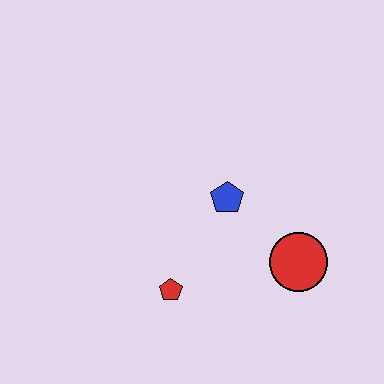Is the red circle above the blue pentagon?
No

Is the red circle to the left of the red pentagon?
No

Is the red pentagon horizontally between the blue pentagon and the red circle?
No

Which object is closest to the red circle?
The blue pentagon is closest to the red circle.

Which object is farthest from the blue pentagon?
The red pentagon is farthest from the blue pentagon.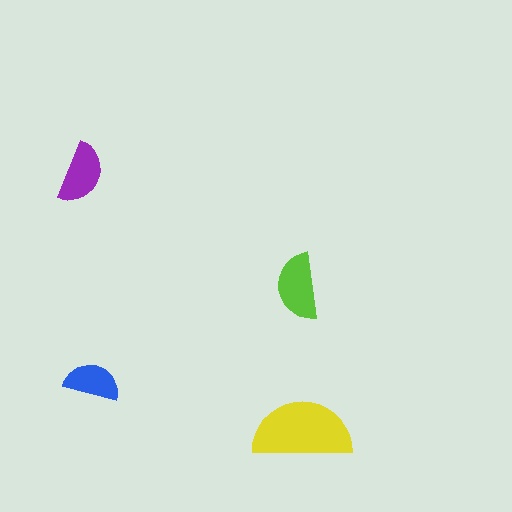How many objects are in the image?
There are 4 objects in the image.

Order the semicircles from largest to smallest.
the yellow one, the lime one, the purple one, the blue one.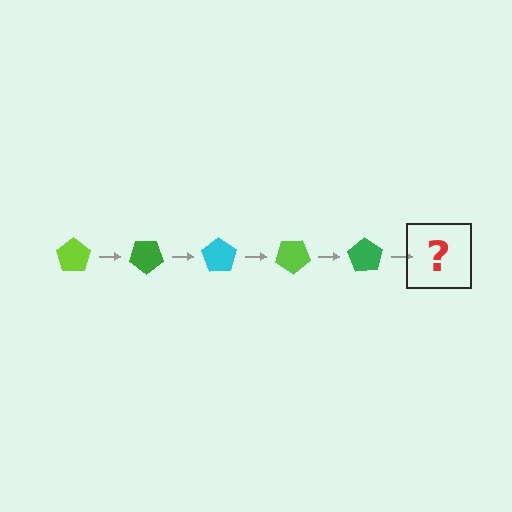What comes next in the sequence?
The next element should be a cyan pentagon, rotated 175 degrees from the start.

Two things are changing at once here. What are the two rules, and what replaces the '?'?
The two rules are that it rotates 35 degrees each step and the color cycles through lime, green, and cyan. The '?' should be a cyan pentagon, rotated 175 degrees from the start.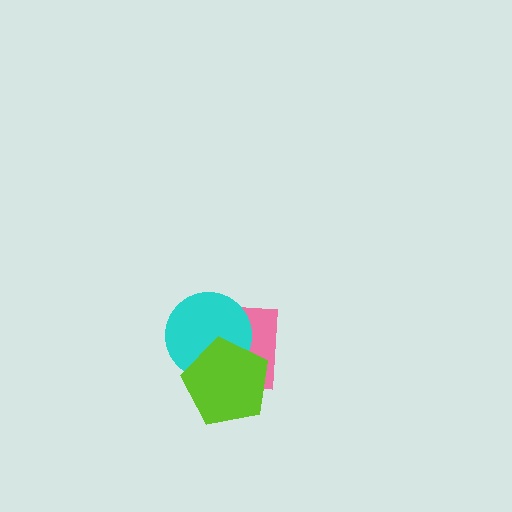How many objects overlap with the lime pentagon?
2 objects overlap with the lime pentagon.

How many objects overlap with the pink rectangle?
2 objects overlap with the pink rectangle.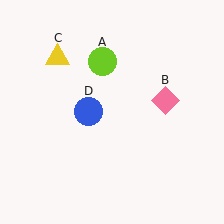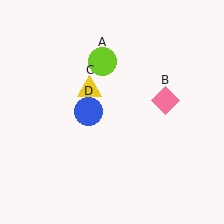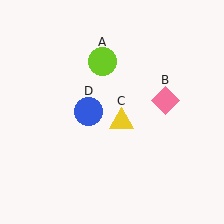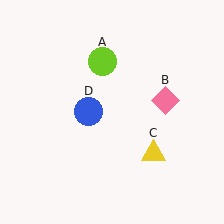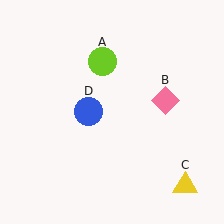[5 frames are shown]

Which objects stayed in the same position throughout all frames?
Lime circle (object A) and pink diamond (object B) and blue circle (object D) remained stationary.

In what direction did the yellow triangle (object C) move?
The yellow triangle (object C) moved down and to the right.